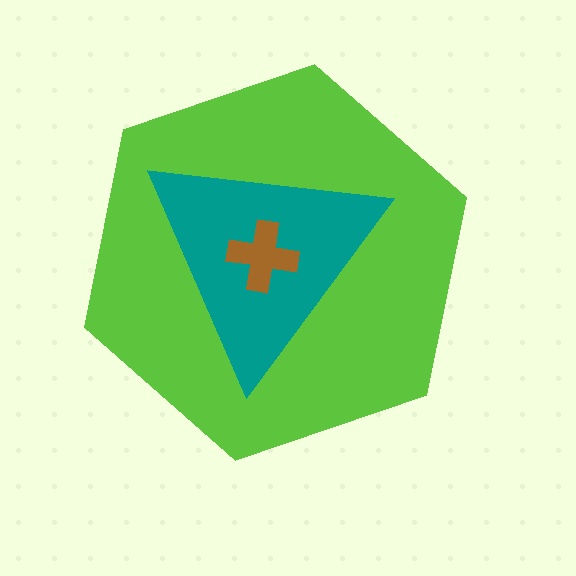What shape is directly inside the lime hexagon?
The teal triangle.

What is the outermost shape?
The lime hexagon.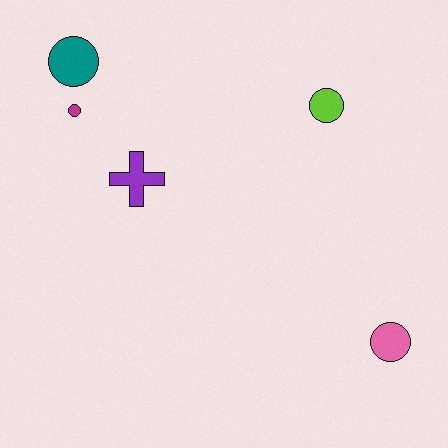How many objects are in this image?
There are 5 objects.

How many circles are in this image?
There are 4 circles.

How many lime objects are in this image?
There is 1 lime object.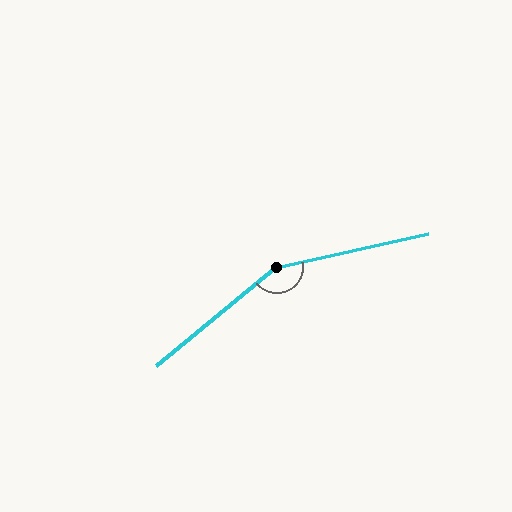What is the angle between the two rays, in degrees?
Approximately 153 degrees.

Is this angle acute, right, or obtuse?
It is obtuse.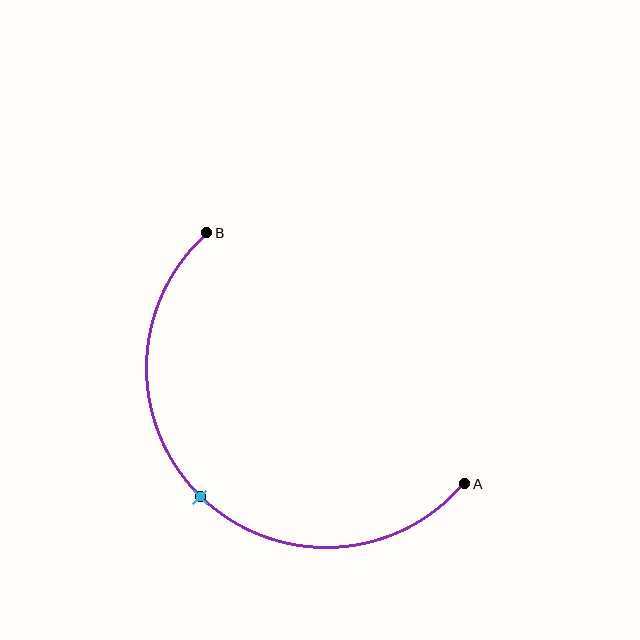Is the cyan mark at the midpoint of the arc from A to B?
Yes. The cyan mark lies on the arc at equal arc-length from both A and B — it is the arc midpoint.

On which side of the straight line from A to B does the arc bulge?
The arc bulges below and to the left of the straight line connecting A and B.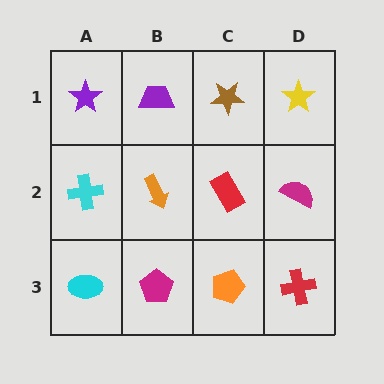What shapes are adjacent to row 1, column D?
A magenta semicircle (row 2, column D), a brown star (row 1, column C).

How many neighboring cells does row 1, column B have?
3.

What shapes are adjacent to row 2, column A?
A purple star (row 1, column A), a cyan ellipse (row 3, column A), an orange arrow (row 2, column B).